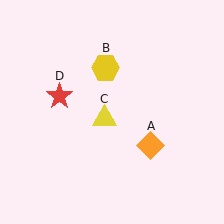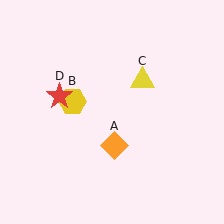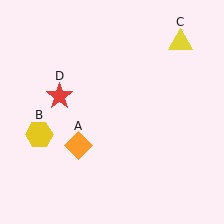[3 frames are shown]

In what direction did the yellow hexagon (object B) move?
The yellow hexagon (object B) moved down and to the left.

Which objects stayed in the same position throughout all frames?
Red star (object D) remained stationary.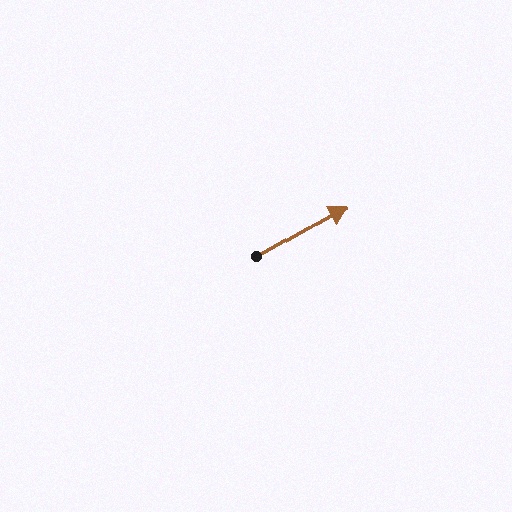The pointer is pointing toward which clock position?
Roughly 2 o'clock.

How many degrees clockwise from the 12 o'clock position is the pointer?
Approximately 61 degrees.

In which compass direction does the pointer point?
Northeast.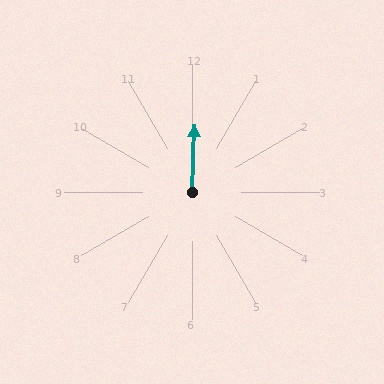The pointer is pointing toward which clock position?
Roughly 12 o'clock.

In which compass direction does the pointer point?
North.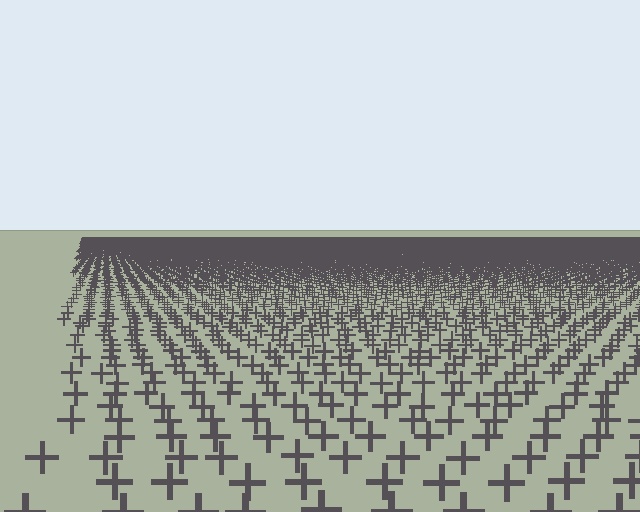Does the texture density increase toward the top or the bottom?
Density increases toward the top.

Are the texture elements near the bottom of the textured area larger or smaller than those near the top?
Larger. Near the bottom, elements are closer to the viewer and appear at a bigger on-screen size.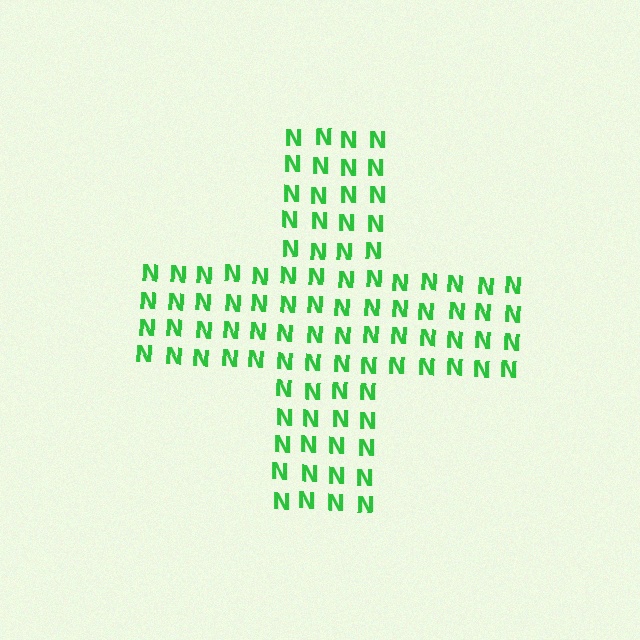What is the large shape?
The large shape is a cross.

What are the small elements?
The small elements are letter N's.